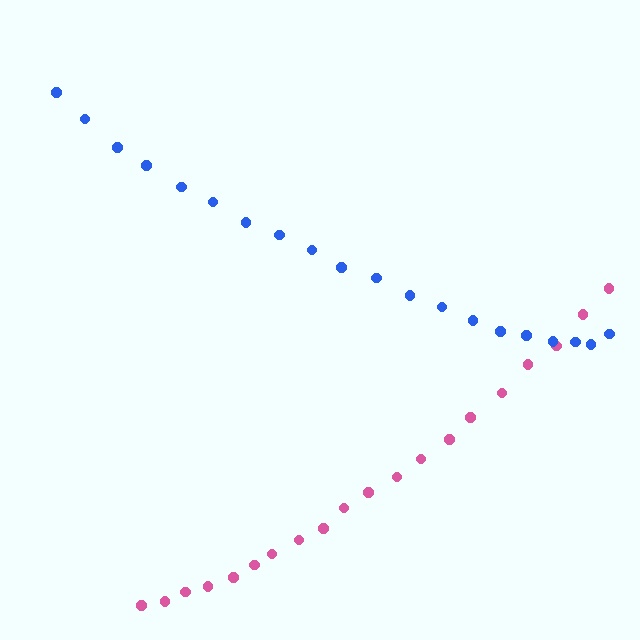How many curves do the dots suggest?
There are 2 distinct paths.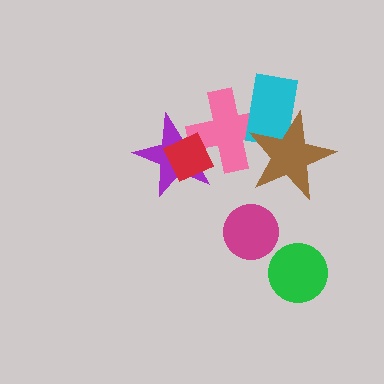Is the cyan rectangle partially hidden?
Yes, it is partially covered by another shape.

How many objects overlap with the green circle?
0 objects overlap with the green circle.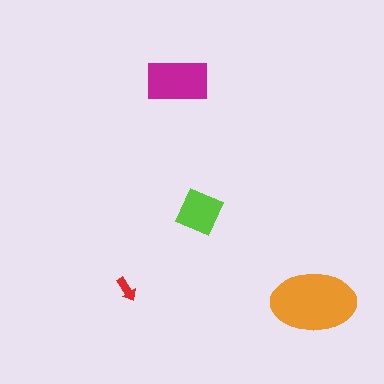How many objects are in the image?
There are 4 objects in the image.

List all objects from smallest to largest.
The red arrow, the lime square, the magenta rectangle, the orange ellipse.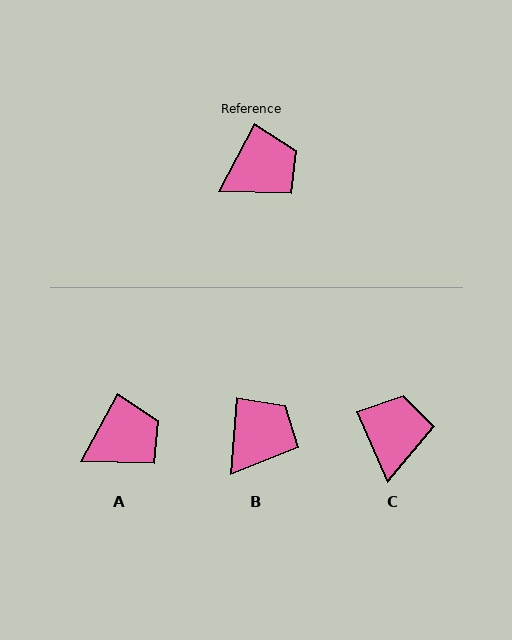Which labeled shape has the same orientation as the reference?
A.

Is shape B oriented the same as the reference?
No, it is off by about 23 degrees.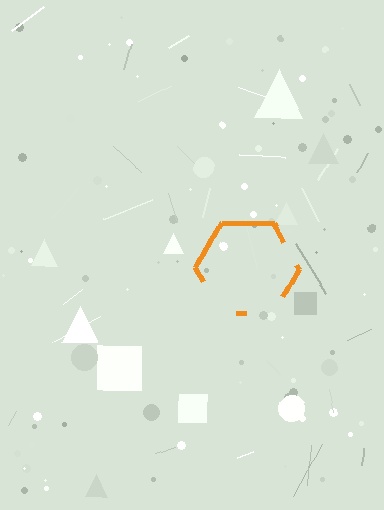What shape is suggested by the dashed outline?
The dashed outline suggests a hexagon.